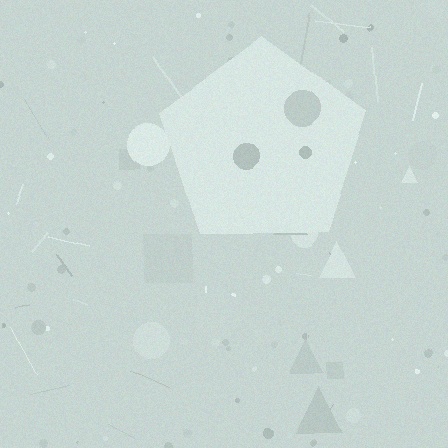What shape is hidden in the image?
A pentagon is hidden in the image.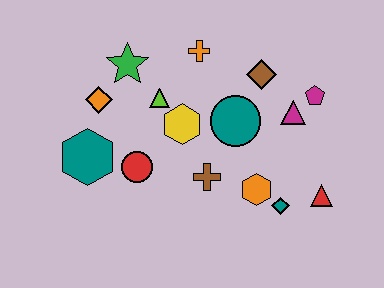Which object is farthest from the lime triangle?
The red triangle is farthest from the lime triangle.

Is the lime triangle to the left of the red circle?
No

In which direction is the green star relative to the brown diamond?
The green star is to the left of the brown diamond.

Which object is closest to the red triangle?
The teal diamond is closest to the red triangle.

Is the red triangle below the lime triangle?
Yes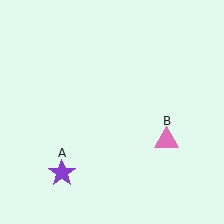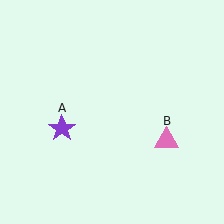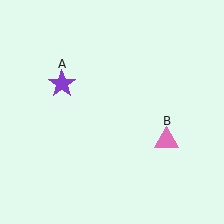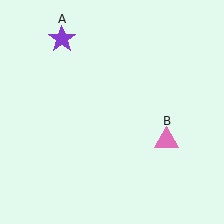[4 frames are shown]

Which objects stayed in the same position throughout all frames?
Pink triangle (object B) remained stationary.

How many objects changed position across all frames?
1 object changed position: purple star (object A).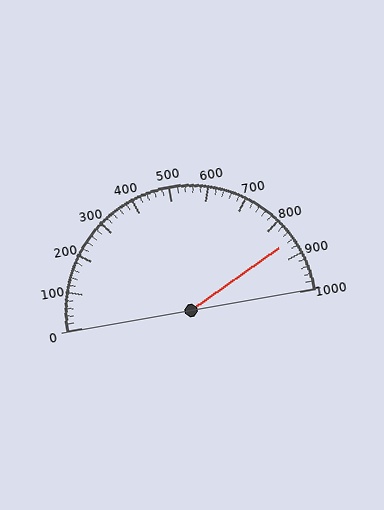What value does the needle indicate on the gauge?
The needle indicates approximately 860.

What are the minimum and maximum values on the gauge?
The gauge ranges from 0 to 1000.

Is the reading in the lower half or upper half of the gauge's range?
The reading is in the upper half of the range (0 to 1000).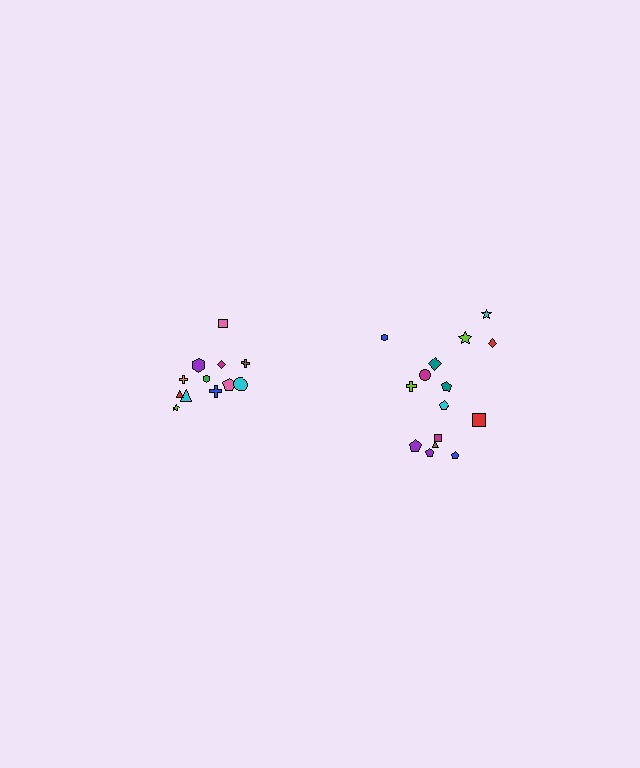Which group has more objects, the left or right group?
The right group.